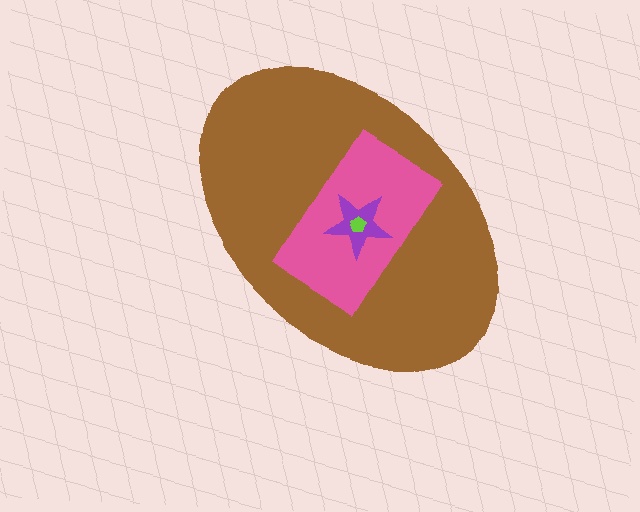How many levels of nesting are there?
4.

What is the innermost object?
The lime pentagon.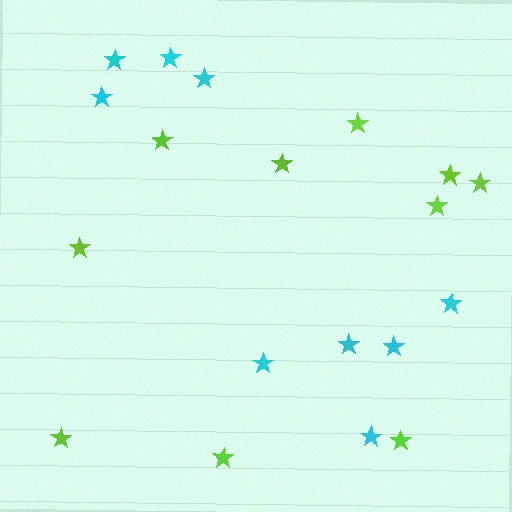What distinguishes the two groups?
There are 2 groups: one group of cyan stars (9) and one group of lime stars (10).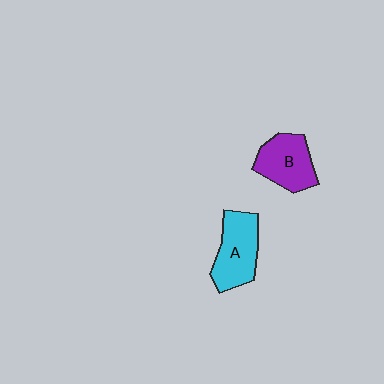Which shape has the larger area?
Shape A (cyan).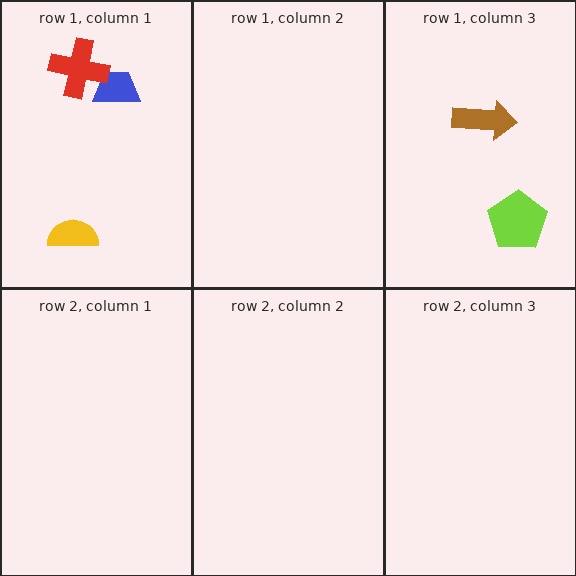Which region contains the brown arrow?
The row 1, column 3 region.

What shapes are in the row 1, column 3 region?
The lime pentagon, the brown arrow.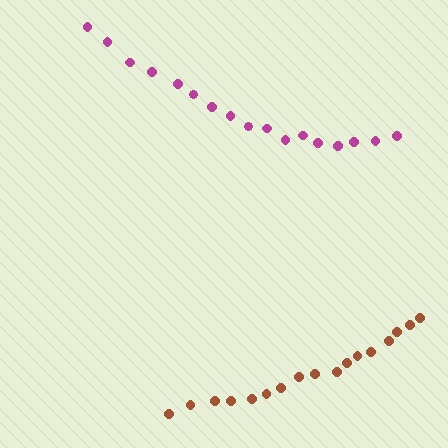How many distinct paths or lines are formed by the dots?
There are 2 distinct paths.